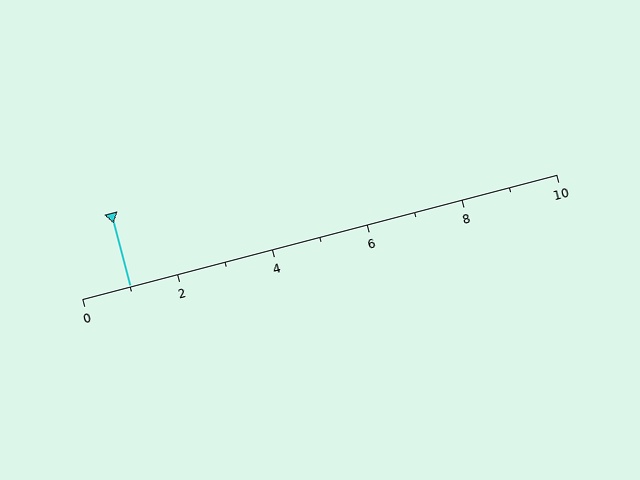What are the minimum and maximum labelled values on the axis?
The axis runs from 0 to 10.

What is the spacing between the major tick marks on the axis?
The major ticks are spaced 2 apart.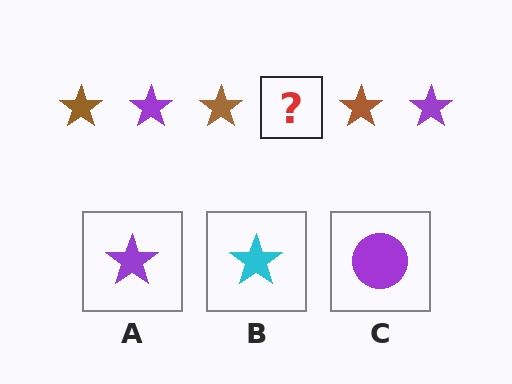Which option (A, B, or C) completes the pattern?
A.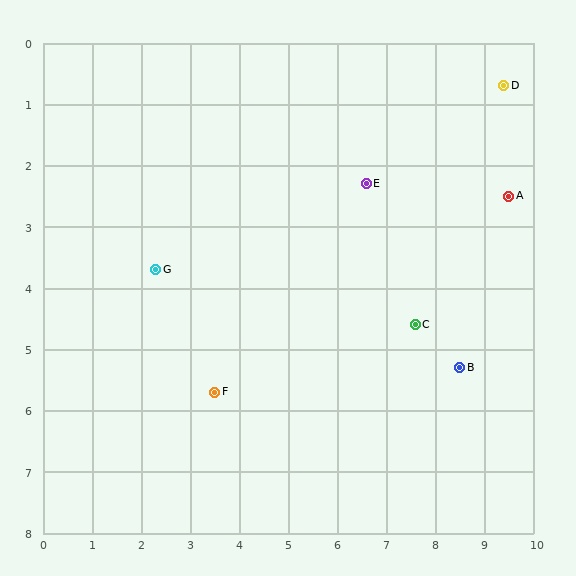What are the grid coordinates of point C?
Point C is at approximately (7.6, 4.6).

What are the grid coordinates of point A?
Point A is at approximately (9.5, 2.5).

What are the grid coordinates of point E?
Point E is at approximately (6.6, 2.3).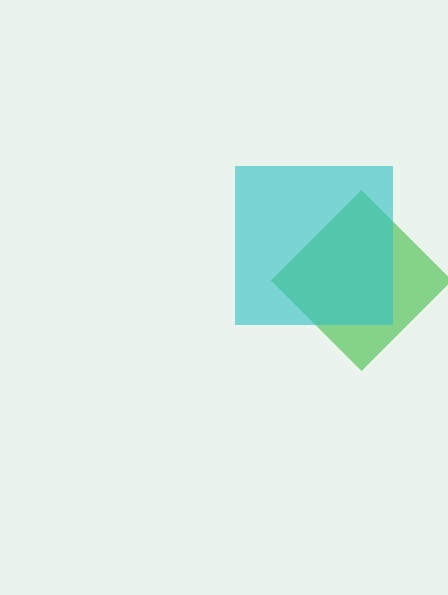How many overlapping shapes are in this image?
There are 2 overlapping shapes in the image.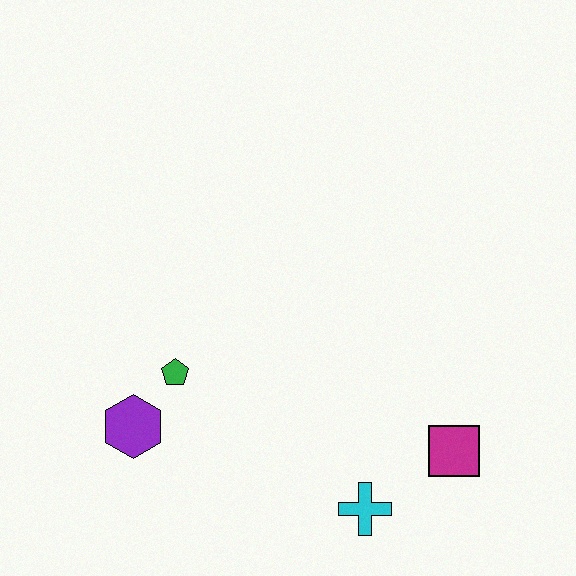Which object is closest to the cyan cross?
The magenta square is closest to the cyan cross.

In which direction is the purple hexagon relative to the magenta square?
The purple hexagon is to the left of the magenta square.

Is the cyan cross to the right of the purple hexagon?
Yes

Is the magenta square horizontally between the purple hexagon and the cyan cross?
No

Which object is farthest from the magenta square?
The purple hexagon is farthest from the magenta square.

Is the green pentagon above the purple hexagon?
Yes